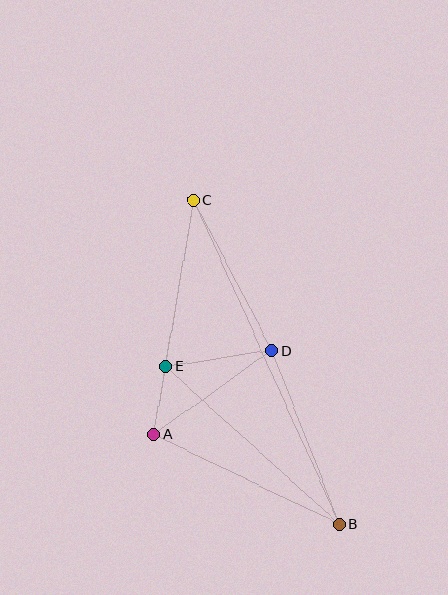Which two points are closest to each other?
Points A and E are closest to each other.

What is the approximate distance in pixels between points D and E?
The distance between D and E is approximately 107 pixels.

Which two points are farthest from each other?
Points B and C are farthest from each other.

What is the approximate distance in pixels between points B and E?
The distance between B and E is approximately 234 pixels.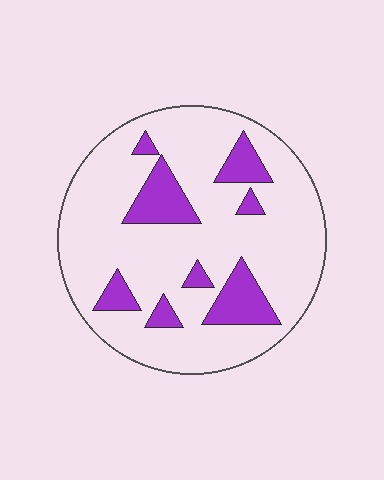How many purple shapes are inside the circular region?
8.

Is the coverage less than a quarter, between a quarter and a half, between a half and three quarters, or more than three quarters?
Less than a quarter.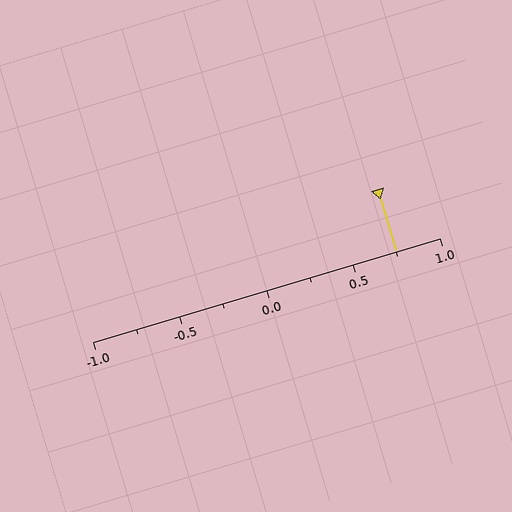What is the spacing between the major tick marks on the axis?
The major ticks are spaced 0.5 apart.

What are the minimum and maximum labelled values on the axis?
The axis runs from -1.0 to 1.0.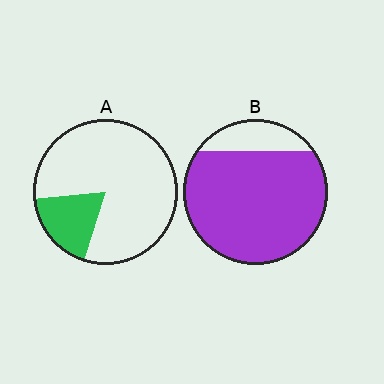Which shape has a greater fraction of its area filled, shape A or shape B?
Shape B.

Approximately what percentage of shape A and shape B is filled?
A is approximately 20% and B is approximately 85%.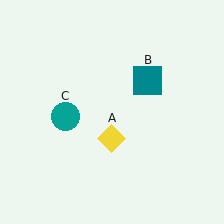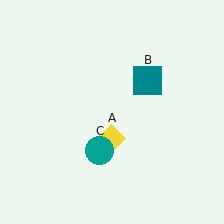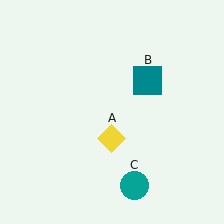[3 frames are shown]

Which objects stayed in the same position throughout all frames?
Yellow diamond (object A) and teal square (object B) remained stationary.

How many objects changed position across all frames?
1 object changed position: teal circle (object C).